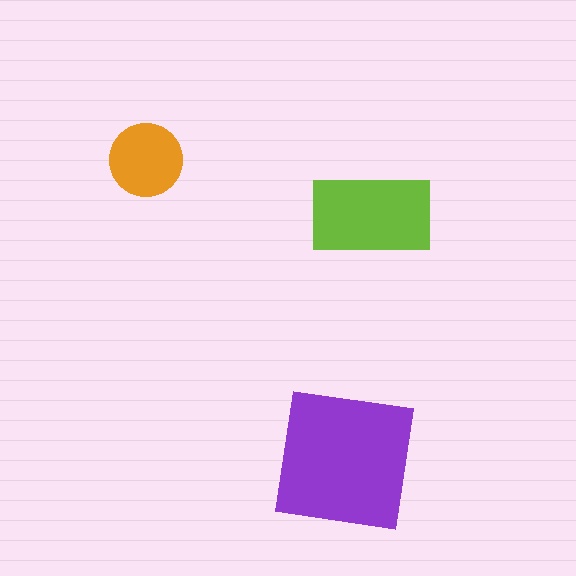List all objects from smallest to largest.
The orange circle, the lime rectangle, the purple square.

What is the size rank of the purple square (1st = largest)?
1st.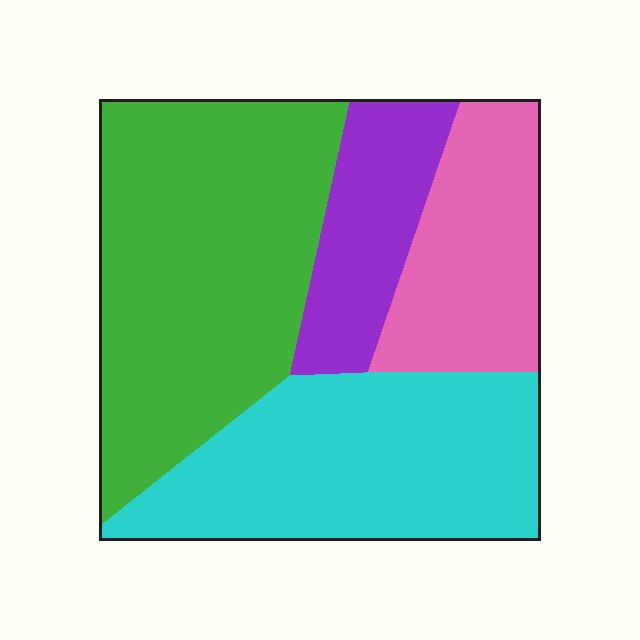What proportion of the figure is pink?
Pink takes up about one sixth (1/6) of the figure.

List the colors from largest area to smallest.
From largest to smallest: green, cyan, pink, purple.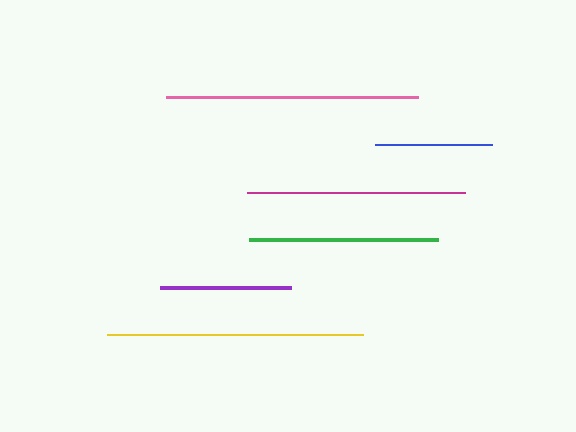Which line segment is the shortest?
The blue line is the shortest at approximately 117 pixels.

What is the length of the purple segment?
The purple segment is approximately 131 pixels long.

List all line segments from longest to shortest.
From longest to shortest: yellow, pink, magenta, green, purple, blue.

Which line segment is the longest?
The yellow line is the longest at approximately 257 pixels.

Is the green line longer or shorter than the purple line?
The green line is longer than the purple line.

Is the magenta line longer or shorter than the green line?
The magenta line is longer than the green line.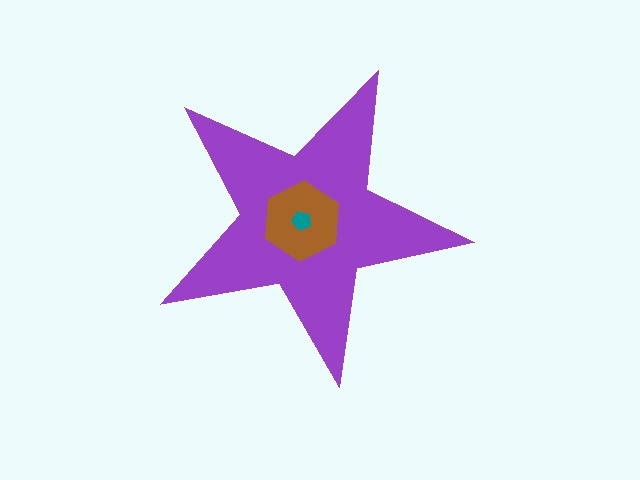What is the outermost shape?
The purple star.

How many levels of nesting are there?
3.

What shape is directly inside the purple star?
The brown hexagon.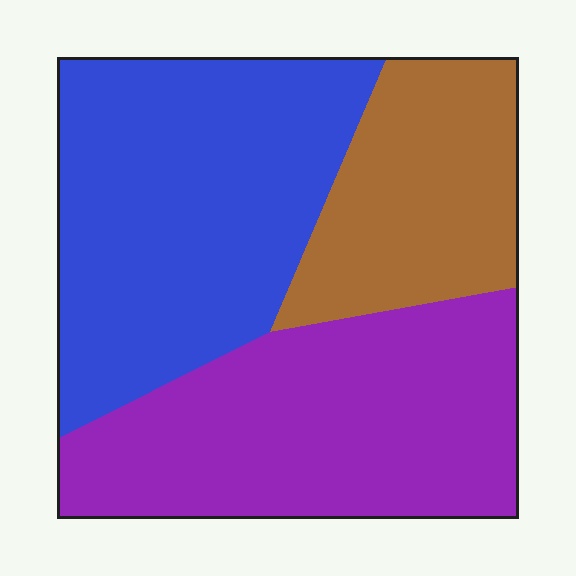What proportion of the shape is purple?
Purple takes up between a third and a half of the shape.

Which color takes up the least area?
Brown, at roughly 20%.